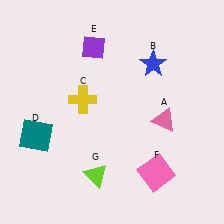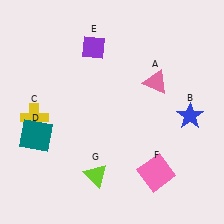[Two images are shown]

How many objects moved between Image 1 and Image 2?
3 objects moved between the two images.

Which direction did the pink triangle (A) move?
The pink triangle (A) moved up.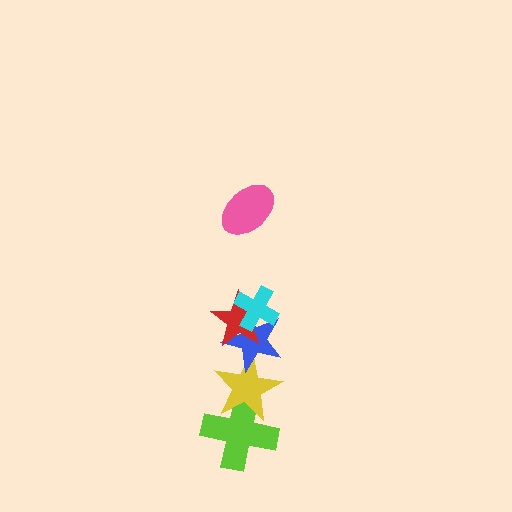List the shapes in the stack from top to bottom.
From top to bottom: the pink ellipse, the cyan cross, the red star, the blue star, the yellow star, the lime cross.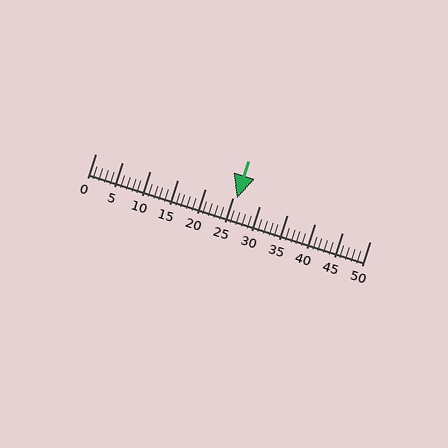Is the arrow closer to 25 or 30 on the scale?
The arrow is closer to 25.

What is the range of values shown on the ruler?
The ruler shows values from 0 to 50.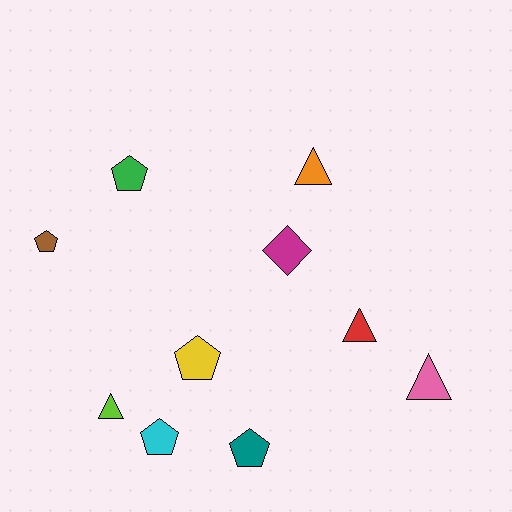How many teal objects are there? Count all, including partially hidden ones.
There is 1 teal object.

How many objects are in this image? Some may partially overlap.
There are 10 objects.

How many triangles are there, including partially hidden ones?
There are 4 triangles.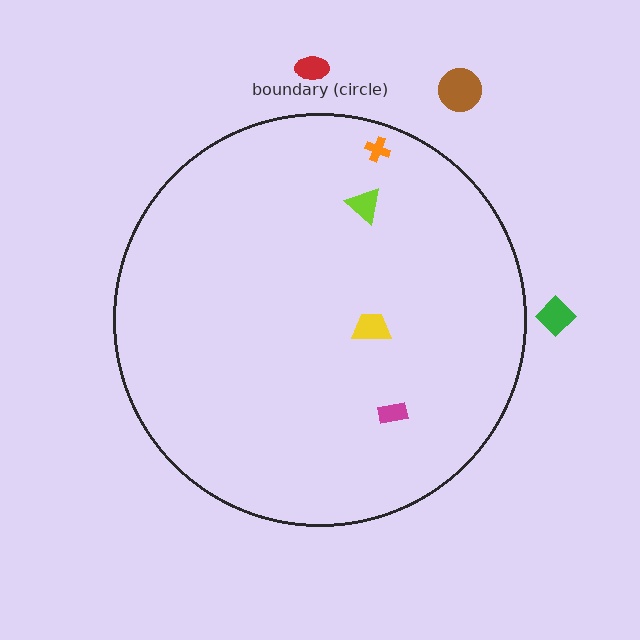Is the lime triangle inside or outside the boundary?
Inside.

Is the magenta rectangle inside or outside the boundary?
Inside.